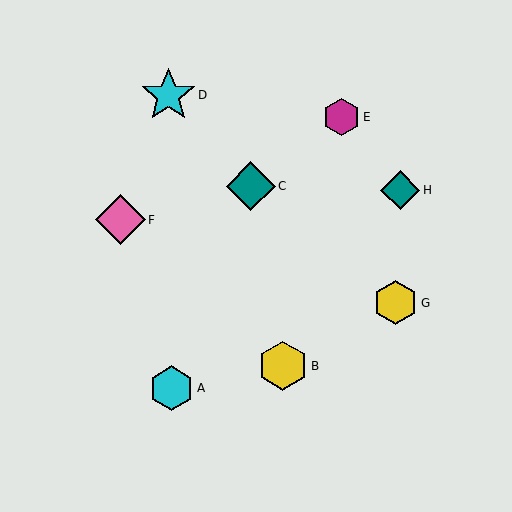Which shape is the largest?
The cyan star (labeled D) is the largest.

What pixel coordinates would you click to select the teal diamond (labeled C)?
Click at (251, 186) to select the teal diamond C.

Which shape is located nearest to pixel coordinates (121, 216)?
The pink diamond (labeled F) at (120, 220) is nearest to that location.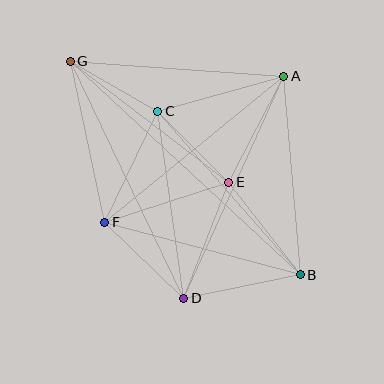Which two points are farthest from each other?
Points B and G are farthest from each other.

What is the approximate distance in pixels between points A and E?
The distance between A and E is approximately 120 pixels.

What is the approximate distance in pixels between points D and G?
The distance between D and G is approximately 263 pixels.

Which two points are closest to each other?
Points C and E are closest to each other.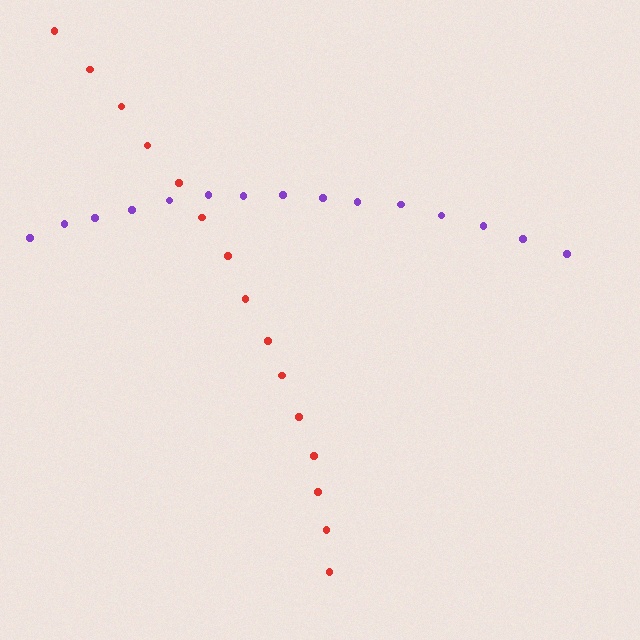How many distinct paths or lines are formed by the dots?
There are 2 distinct paths.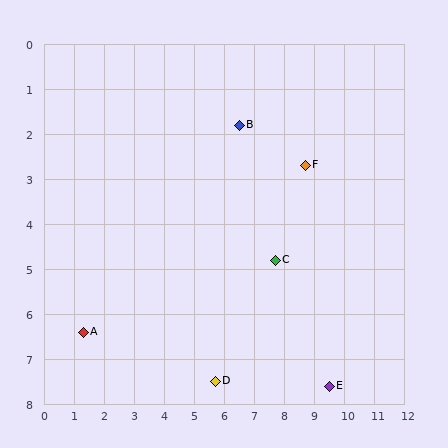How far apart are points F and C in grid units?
Points F and C are about 2.3 grid units apart.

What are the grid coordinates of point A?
Point A is at approximately (1.3, 6.4).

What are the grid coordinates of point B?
Point B is at approximately (6.5, 1.8).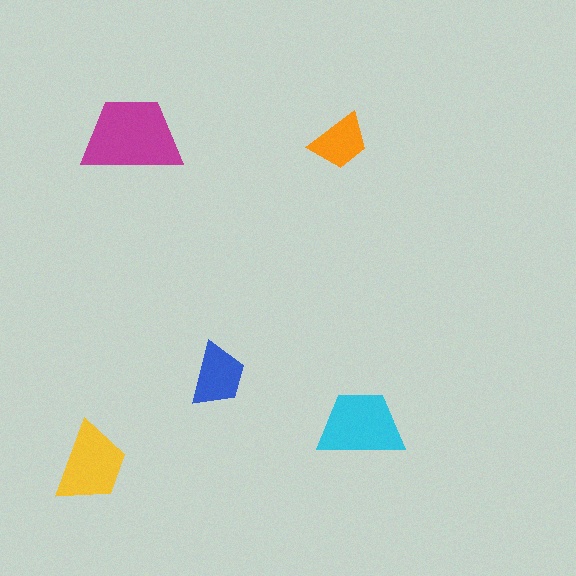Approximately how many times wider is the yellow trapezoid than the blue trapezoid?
About 1.5 times wider.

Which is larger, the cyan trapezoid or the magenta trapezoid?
The magenta one.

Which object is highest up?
The magenta trapezoid is topmost.